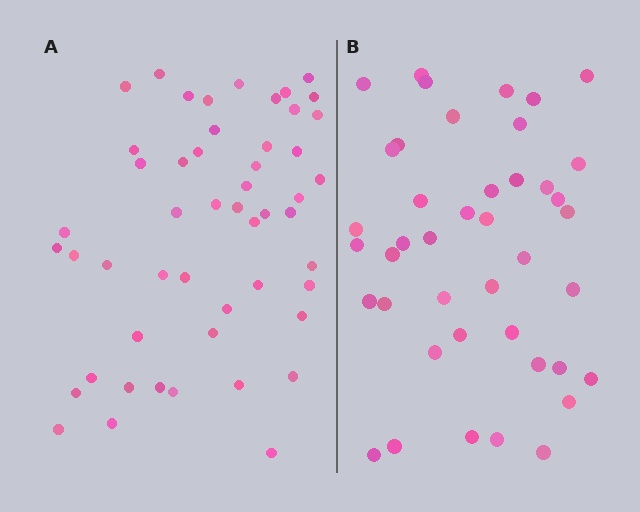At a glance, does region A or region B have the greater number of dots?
Region A (the left region) has more dots.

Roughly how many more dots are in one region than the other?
Region A has roughly 8 or so more dots than region B.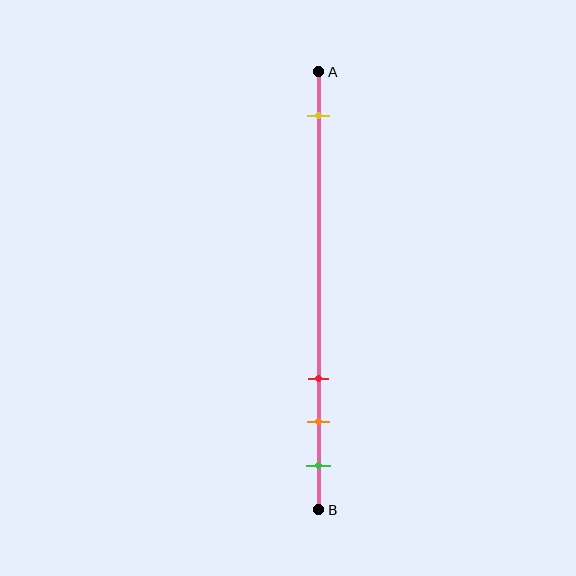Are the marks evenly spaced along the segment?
No, the marks are not evenly spaced.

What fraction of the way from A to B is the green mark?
The green mark is approximately 90% (0.9) of the way from A to B.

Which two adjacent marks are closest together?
The orange and green marks are the closest adjacent pair.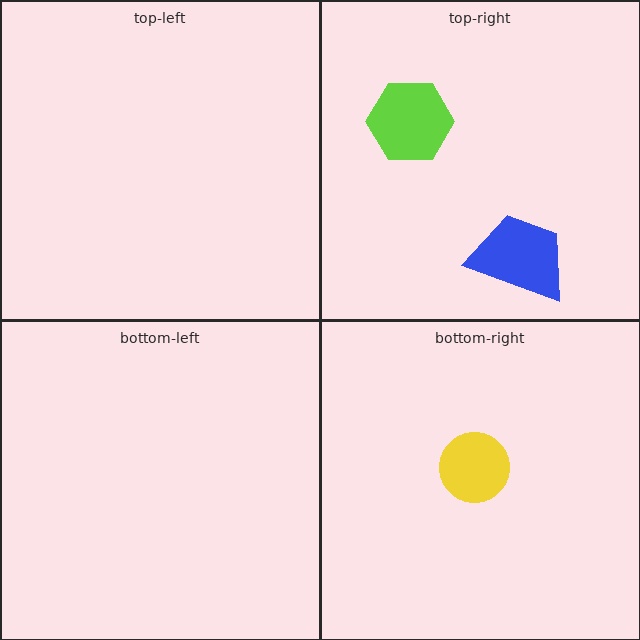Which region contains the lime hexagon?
The top-right region.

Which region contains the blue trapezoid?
The top-right region.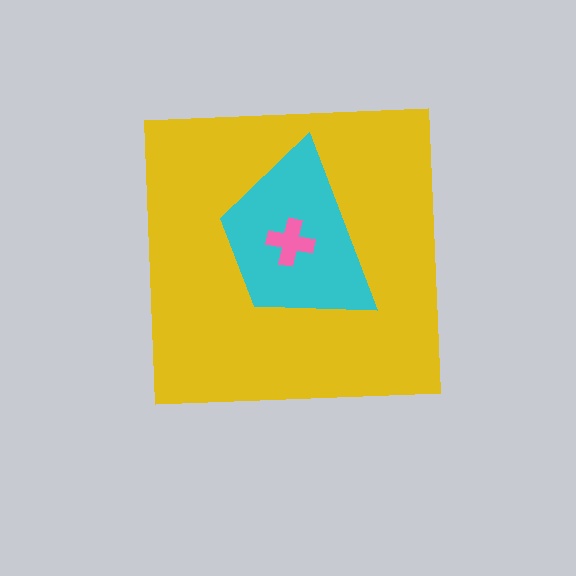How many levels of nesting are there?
3.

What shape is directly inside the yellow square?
The cyan trapezoid.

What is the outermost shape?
The yellow square.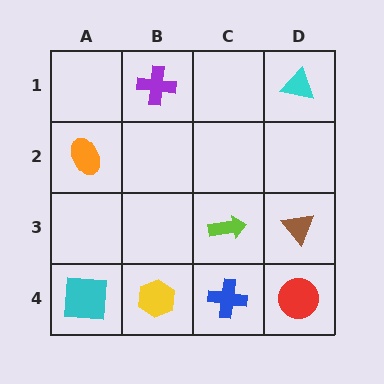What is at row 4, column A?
A cyan square.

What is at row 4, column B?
A yellow hexagon.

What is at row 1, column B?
A purple cross.